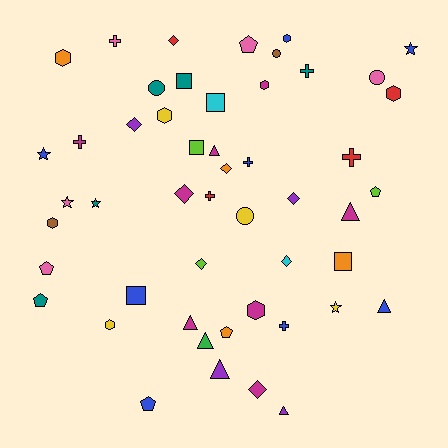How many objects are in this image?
There are 50 objects.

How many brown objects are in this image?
There are 2 brown objects.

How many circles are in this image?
There are 4 circles.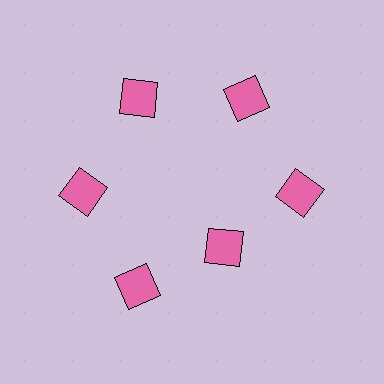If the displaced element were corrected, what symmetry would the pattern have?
It would have 6-fold rotational symmetry — the pattern would map onto itself every 60 degrees.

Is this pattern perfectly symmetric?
No. The 6 pink squares are arranged in a ring, but one element near the 5 o'clock position is pulled inward toward the center, breaking the 6-fold rotational symmetry.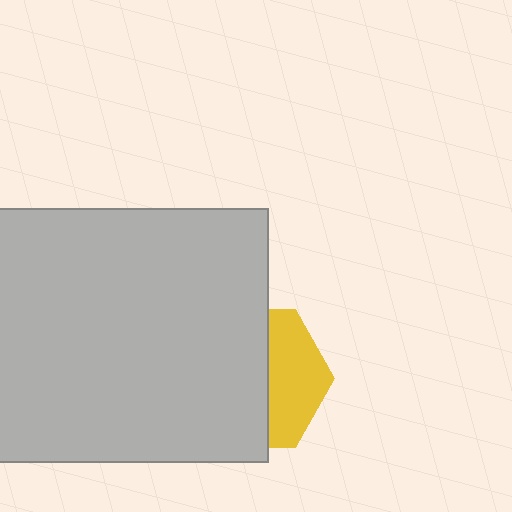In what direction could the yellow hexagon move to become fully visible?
The yellow hexagon could move right. That would shift it out from behind the light gray rectangle entirely.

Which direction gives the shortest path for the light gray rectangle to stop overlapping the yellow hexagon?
Moving left gives the shortest separation.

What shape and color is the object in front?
The object in front is a light gray rectangle.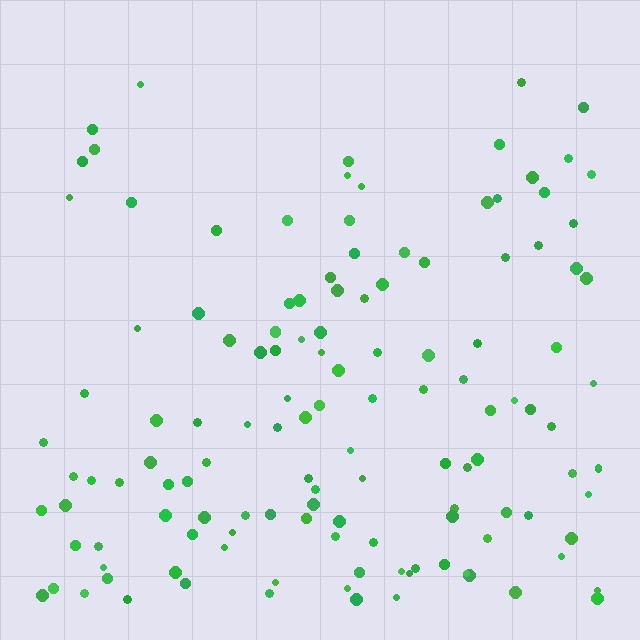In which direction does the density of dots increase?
From top to bottom, with the bottom side densest.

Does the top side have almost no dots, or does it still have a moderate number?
Still a moderate number, just noticeably fewer than the bottom.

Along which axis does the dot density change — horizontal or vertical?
Vertical.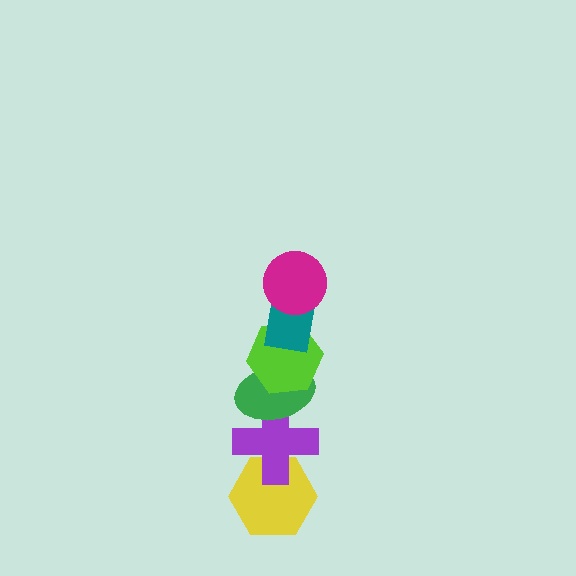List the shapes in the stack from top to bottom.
From top to bottom: the magenta circle, the teal rectangle, the lime hexagon, the green ellipse, the purple cross, the yellow hexagon.